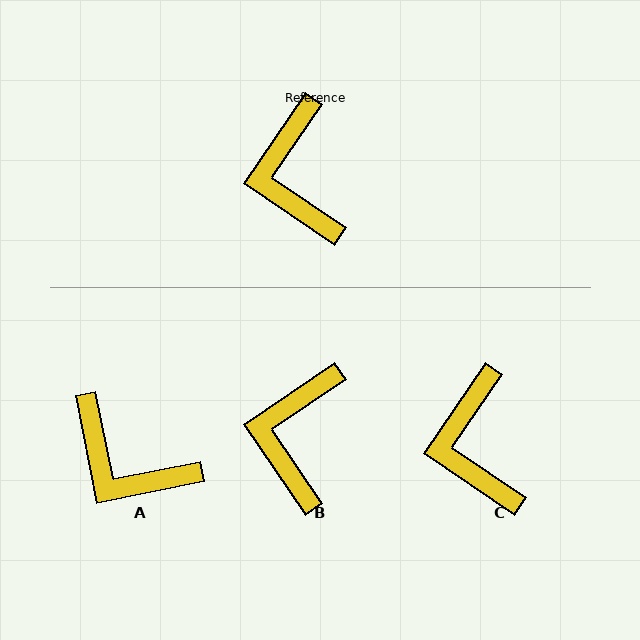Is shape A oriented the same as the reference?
No, it is off by about 46 degrees.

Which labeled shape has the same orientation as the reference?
C.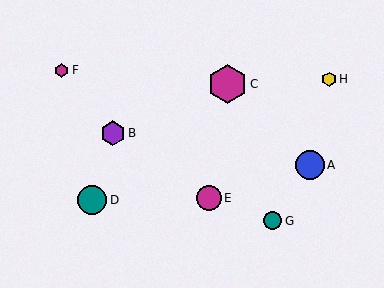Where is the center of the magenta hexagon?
The center of the magenta hexagon is at (228, 84).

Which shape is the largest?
The magenta hexagon (labeled C) is the largest.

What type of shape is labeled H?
Shape H is a yellow hexagon.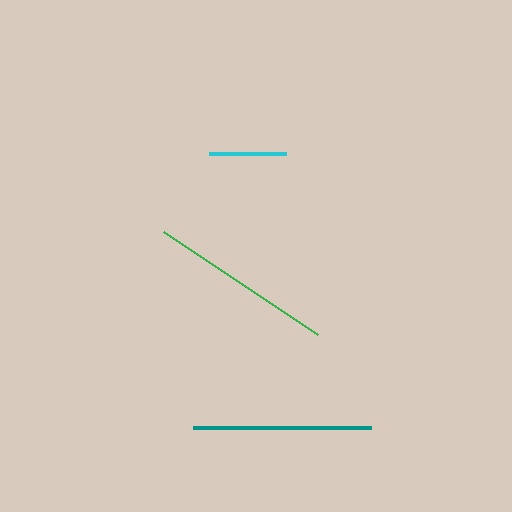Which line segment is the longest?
The green line is the longest at approximately 186 pixels.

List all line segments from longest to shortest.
From longest to shortest: green, teal, cyan.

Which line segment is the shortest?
The cyan line is the shortest at approximately 78 pixels.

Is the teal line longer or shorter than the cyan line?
The teal line is longer than the cyan line.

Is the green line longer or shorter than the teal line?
The green line is longer than the teal line.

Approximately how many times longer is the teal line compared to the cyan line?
The teal line is approximately 2.3 times the length of the cyan line.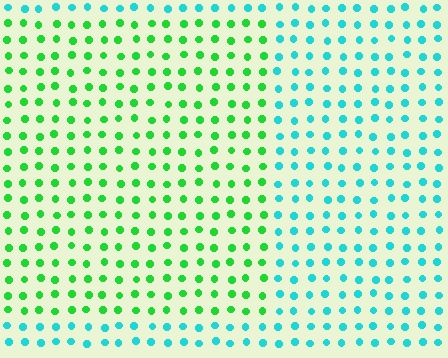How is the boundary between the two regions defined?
The boundary is defined purely by a slight shift in hue (about 53 degrees). Spacing, size, and orientation are identical on both sides.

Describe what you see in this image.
The image is filled with small cyan elements in a uniform arrangement. A rectangle-shaped region is visible where the elements are tinted to a slightly different hue, forming a subtle color boundary.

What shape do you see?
I see a rectangle.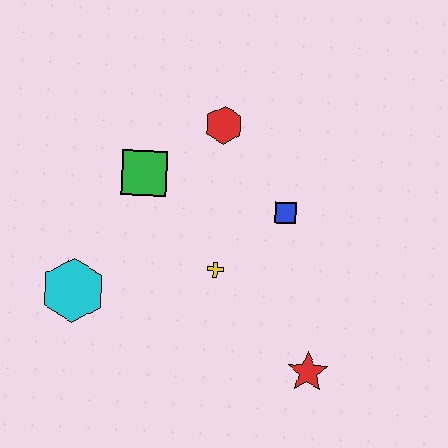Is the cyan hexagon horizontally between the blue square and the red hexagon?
No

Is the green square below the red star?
No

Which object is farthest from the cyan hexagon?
The red star is farthest from the cyan hexagon.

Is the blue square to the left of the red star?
Yes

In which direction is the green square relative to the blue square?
The green square is to the left of the blue square.